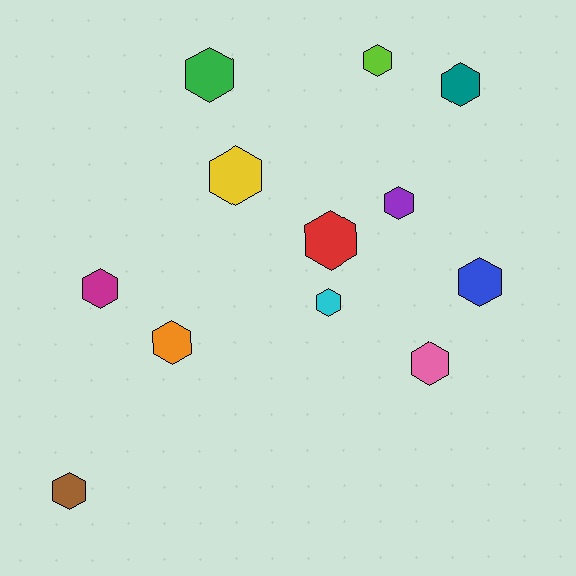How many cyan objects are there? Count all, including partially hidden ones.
There is 1 cyan object.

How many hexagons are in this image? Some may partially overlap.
There are 12 hexagons.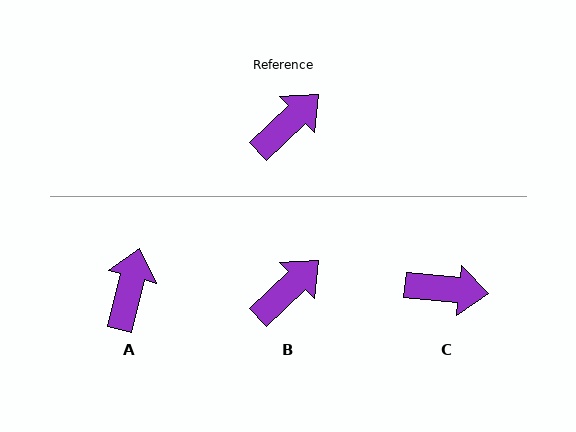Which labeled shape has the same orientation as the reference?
B.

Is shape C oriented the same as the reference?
No, it is off by about 49 degrees.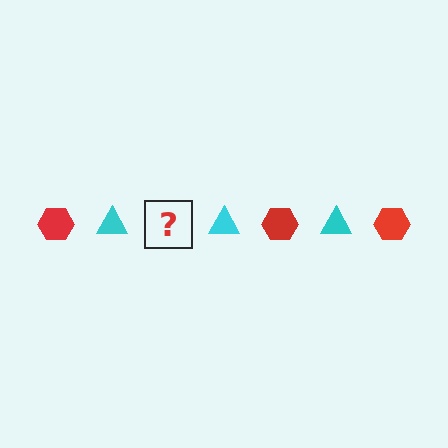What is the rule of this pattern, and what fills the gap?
The rule is that the pattern alternates between red hexagon and cyan triangle. The gap should be filled with a red hexagon.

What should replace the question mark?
The question mark should be replaced with a red hexagon.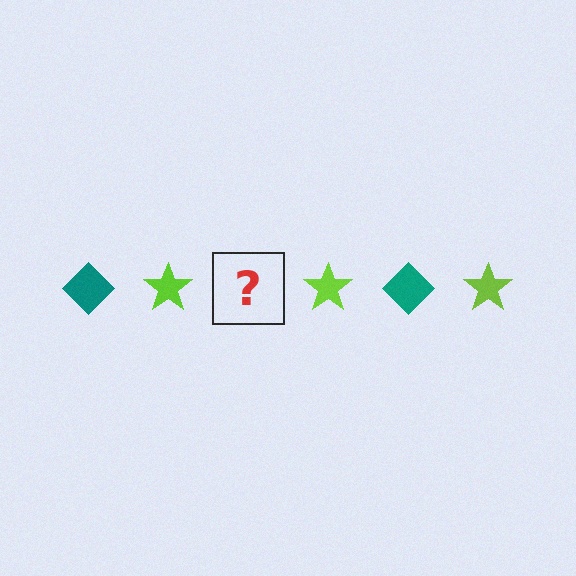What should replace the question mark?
The question mark should be replaced with a teal diamond.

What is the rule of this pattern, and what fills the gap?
The rule is that the pattern alternates between teal diamond and lime star. The gap should be filled with a teal diamond.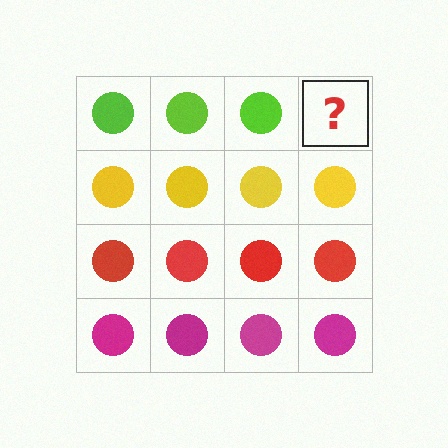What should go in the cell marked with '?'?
The missing cell should contain a lime circle.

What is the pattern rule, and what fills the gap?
The rule is that each row has a consistent color. The gap should be filled with a lime circle.